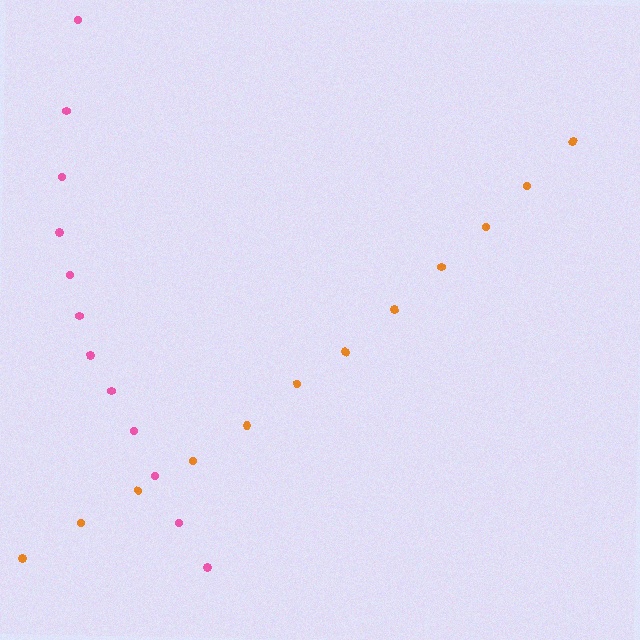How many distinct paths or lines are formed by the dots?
There are 2 distinct paths.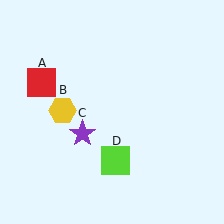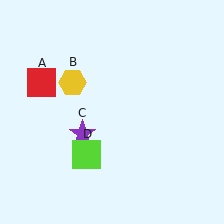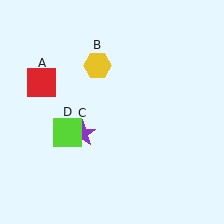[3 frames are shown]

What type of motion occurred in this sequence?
The yellow hexagon (object B), lime square (object D) rotated clockwise around the center of the scene.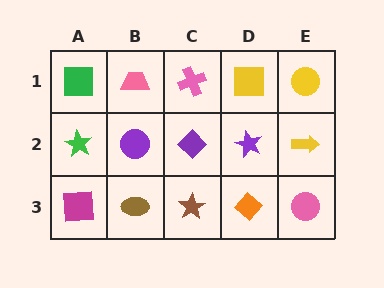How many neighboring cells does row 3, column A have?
2.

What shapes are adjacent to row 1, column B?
A purple circle (row 2, column B), a green square (row 1, column A), a pink cross (row 1, column C).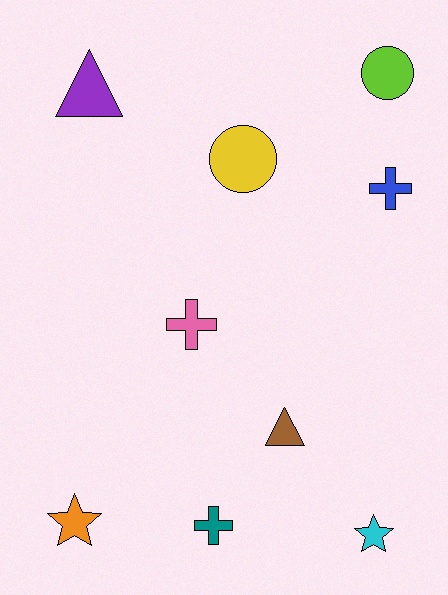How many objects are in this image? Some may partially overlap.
There are 9 objects.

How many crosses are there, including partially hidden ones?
There are 3 crosses.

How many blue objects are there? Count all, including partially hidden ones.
There is 1 blue object.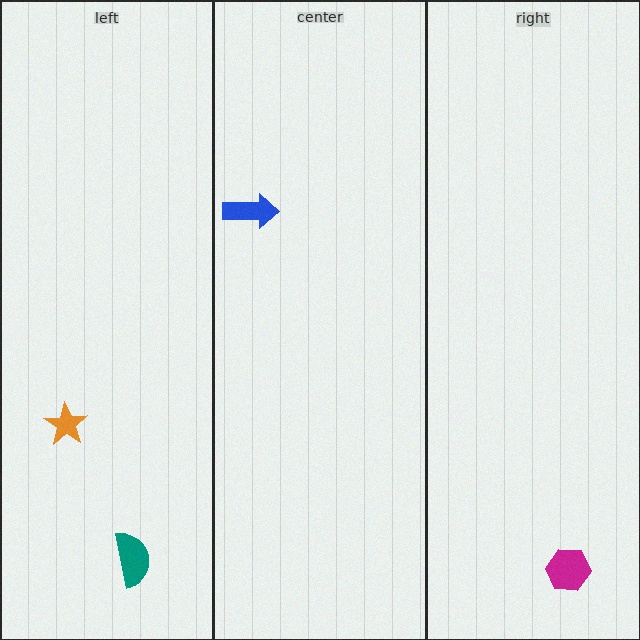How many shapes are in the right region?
1.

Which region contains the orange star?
The left region.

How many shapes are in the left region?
2.